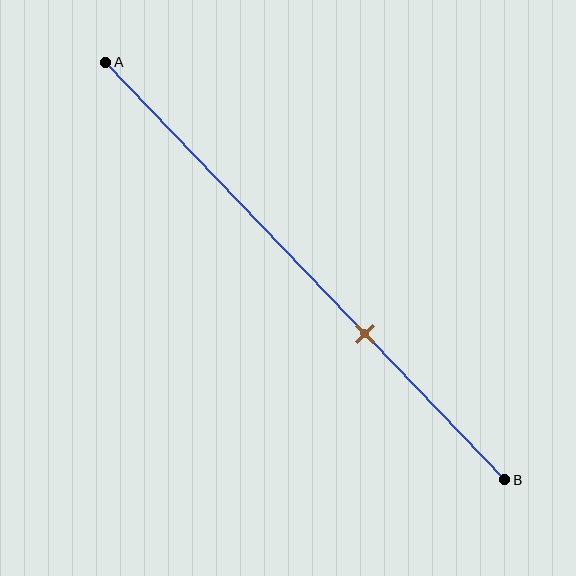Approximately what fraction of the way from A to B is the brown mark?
The brown mark is approximately 65% of the way from A to B.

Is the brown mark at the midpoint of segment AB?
No, the mark is at about 65% from A, not at the 50% midpoint.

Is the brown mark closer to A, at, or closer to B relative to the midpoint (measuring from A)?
The brown mark is closer to point B than the midpoint of segment AB.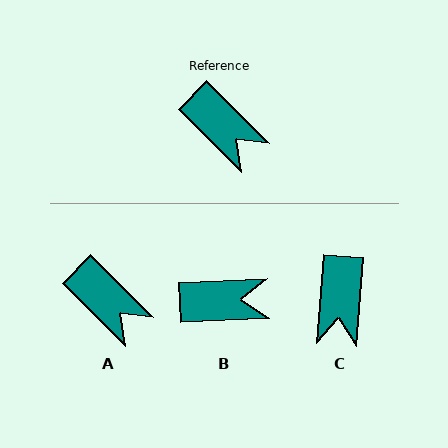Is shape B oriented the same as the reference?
No, it is off by about 47 degrees.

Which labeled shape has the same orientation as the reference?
A.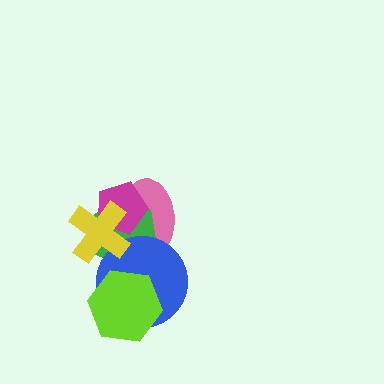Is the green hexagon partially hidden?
Yes, it is partially covered by another shape.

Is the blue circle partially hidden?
Yes, it is partially covered by another shape.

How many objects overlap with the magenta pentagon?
3 objects overlap with the magenta pentagon.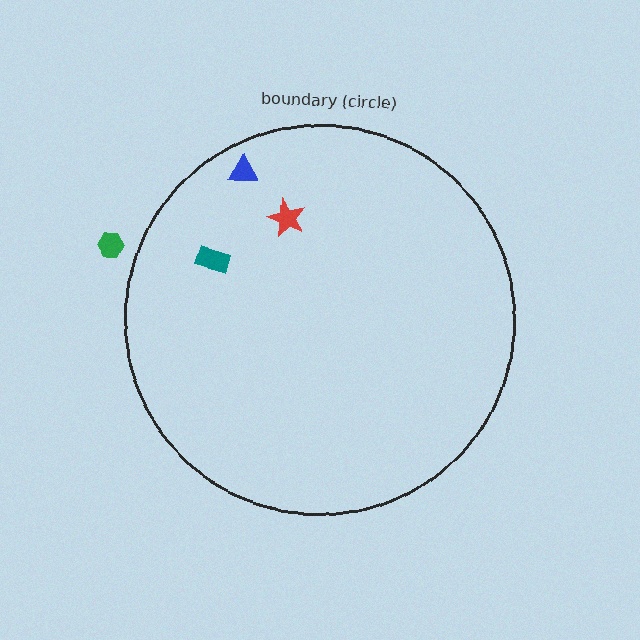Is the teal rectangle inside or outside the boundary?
Inside.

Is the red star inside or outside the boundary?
Inside.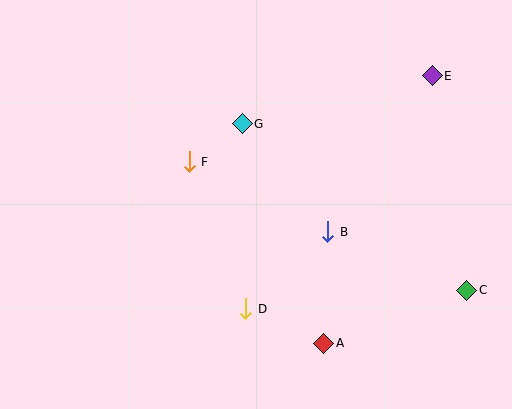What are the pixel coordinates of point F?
Point F is at (189, 162).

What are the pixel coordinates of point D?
Point D is at (246, 309).